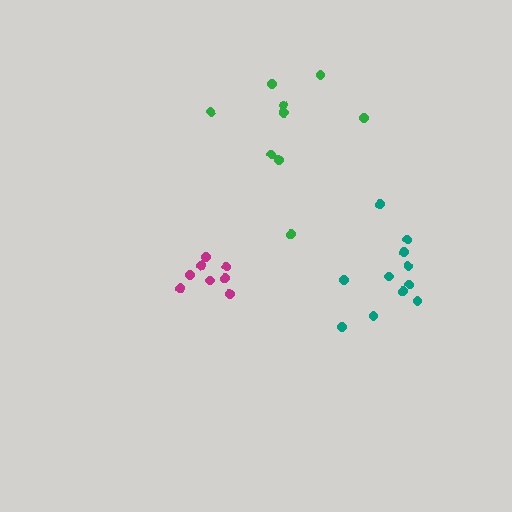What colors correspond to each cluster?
The clusters are colored: magenta, green, teal.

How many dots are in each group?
Group 1: 8 dots, Group 2: 9 dots, Group 3: 11 dots (28 total).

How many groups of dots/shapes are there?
There are 3 groups.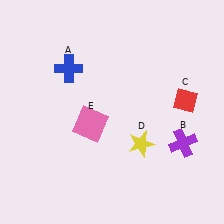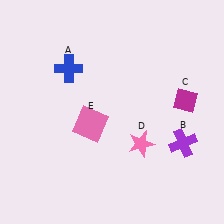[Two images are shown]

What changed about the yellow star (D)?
In Image 1, D is yellow. In Image 2, it changed to pink.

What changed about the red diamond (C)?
In Image 1, C is red. In Image 2, it changed to magenta.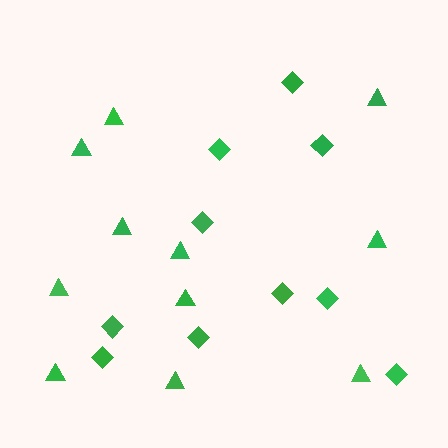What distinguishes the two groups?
There are 2 groups: one group of diamonds (10) and one group of triangles (11).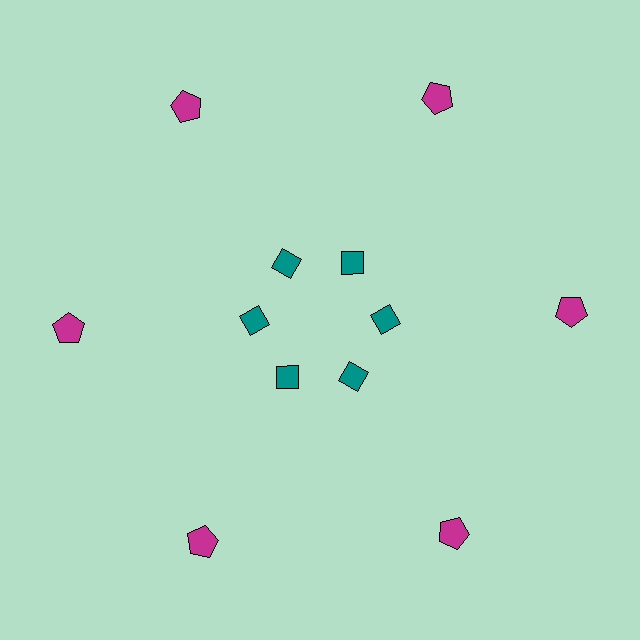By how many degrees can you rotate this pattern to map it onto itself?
The pattern maps onto itself every 60 degrees of rotation.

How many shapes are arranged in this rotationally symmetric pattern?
There are 12 shapes, arranged in 6 groups of 2.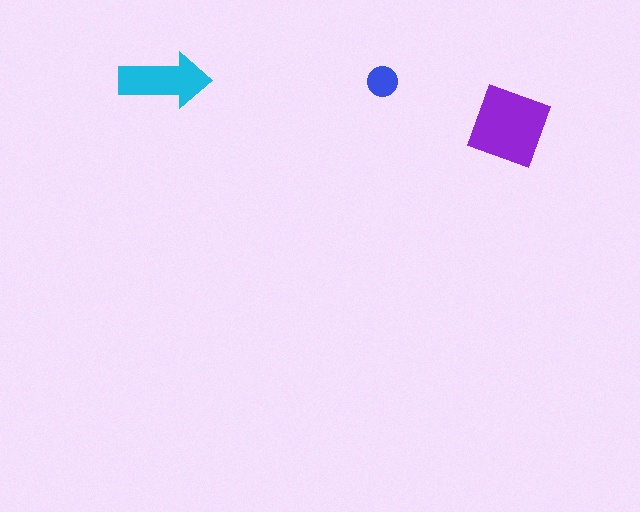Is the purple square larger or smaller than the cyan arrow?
Larger.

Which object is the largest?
The purple square.